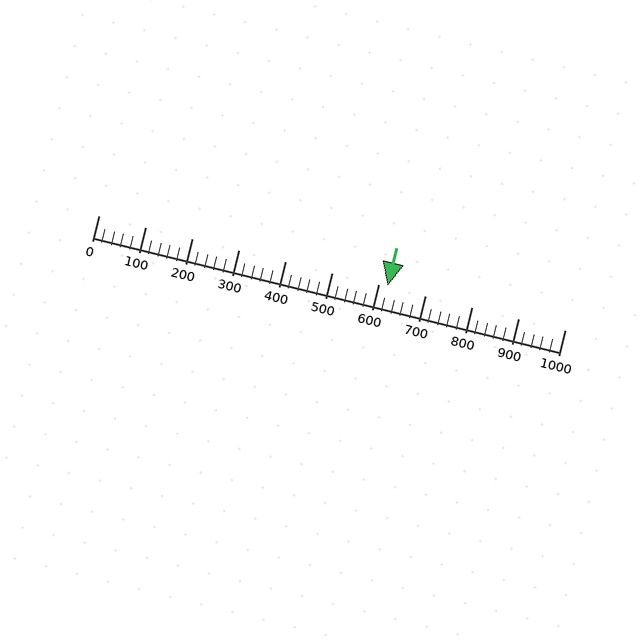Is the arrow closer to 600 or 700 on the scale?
The arrow is closer to 600.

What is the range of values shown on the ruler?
The ruler shows values from 0 to 1000.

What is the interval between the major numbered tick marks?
The major tick marks are spaced 100 units apart.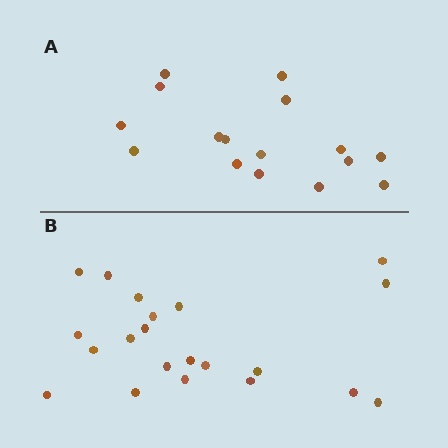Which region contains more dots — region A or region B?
Region B (the bottom region) has more dots.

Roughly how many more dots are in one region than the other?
Region B has about 5 more dots than region A.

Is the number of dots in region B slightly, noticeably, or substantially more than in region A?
Region B has noticeably more, but not dramatically so. The ratio is roughly 1.3 to 1.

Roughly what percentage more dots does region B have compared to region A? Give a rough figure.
About 30% more.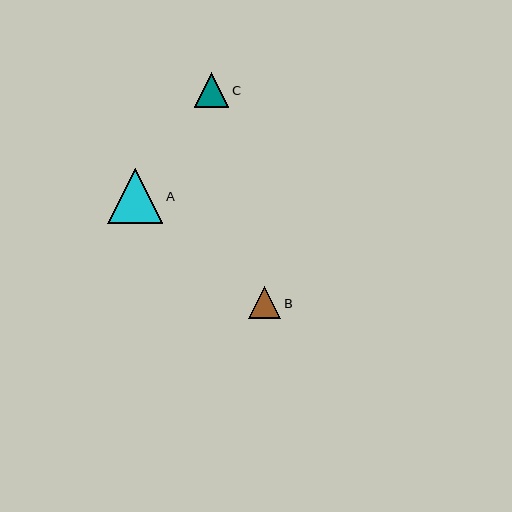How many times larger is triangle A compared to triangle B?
Triangle A is approximately 1.7 times the size of triangle B.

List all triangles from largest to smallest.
From largest to smallest: A, C, B.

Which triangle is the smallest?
Triangle B is the smallest with a size of approximately 32 pixels.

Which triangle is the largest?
Triangle A is the largest with a size of approximately 55 pixels.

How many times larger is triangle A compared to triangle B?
Triangle A is approximately 1.7 times the size of triangle B.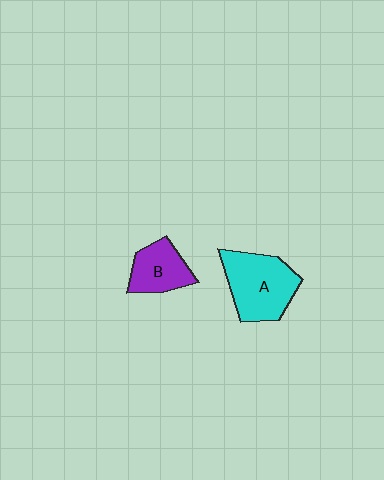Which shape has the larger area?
Shape A (cyan).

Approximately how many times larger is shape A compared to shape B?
Approximately 1.6 times.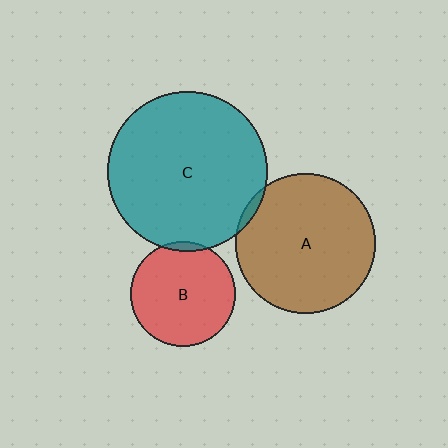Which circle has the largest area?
Circle C (teal).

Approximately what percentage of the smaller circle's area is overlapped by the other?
Approximately 5%.